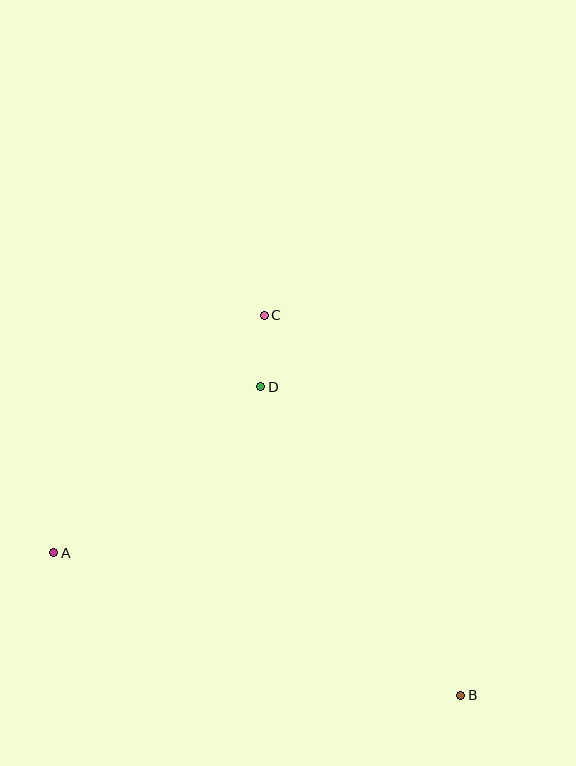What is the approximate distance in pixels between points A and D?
The distance between A and D is approximately 265 pixels.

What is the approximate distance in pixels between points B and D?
The distance between B and D is approximately 368 pixels.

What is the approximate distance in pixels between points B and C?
The distance between B and C is approximately 428 pixels.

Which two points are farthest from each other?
Points A and B are farthest from each other.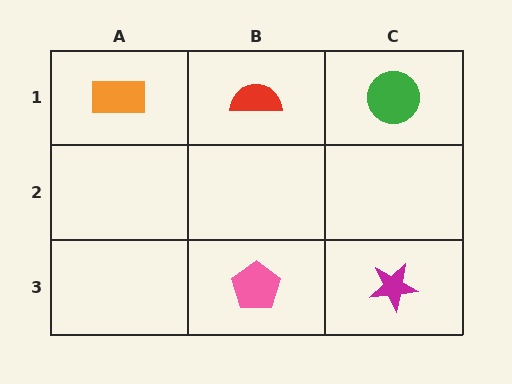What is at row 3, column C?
A magenta star.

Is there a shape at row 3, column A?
No, that cell is empty.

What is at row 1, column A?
An orange rectangle.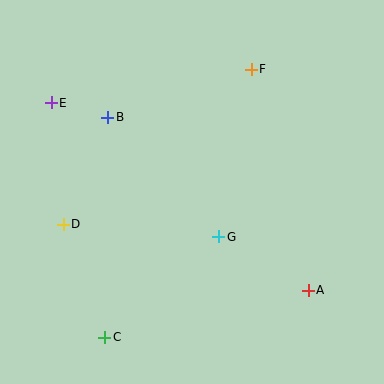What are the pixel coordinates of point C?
Point C is at (105, 337).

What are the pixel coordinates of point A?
Point A is at (308, 290).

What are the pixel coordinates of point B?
Point B is at (108, 117).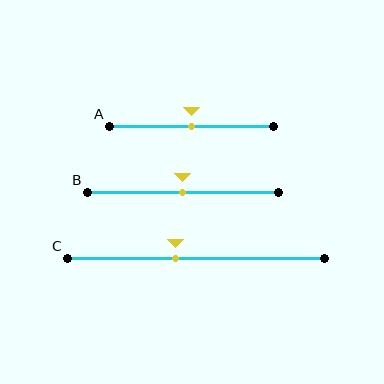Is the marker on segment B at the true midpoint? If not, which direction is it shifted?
Yes, the marker on segment B is at the true midpoint.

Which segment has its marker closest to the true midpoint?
Segment A has its marker closest to the true midpoint.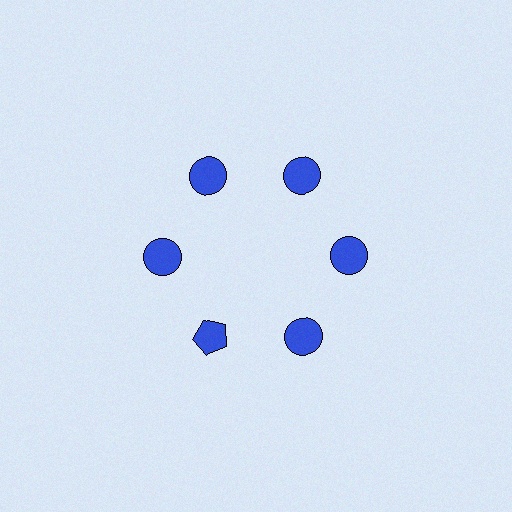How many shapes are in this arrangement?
There are 6 shapes arranged in a ring pattern.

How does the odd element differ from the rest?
It has a different shape: pentagon instead of circle.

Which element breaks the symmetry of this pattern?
The blue pentagon at roughly the 7 o'clock position breaks the symmetry. All other shapes are blue circles.